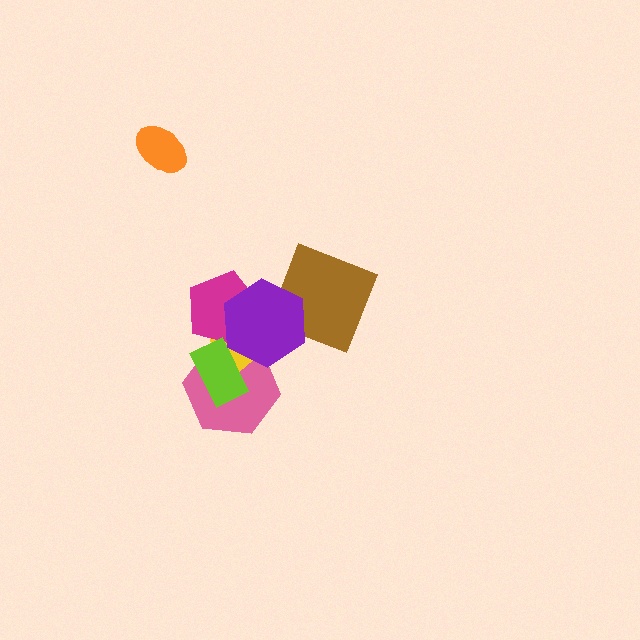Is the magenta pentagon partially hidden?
Yes, it is partially covered by another shape.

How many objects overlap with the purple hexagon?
4 objects overlap with the purple hexagon.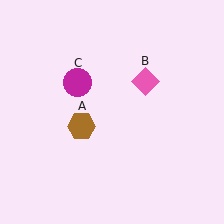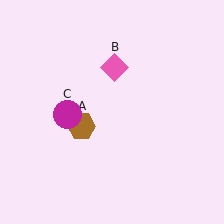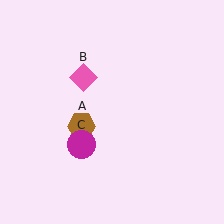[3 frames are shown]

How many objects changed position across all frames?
2 objects changed position: pink diamond (object B), magenta circle (object C).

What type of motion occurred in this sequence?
The pink diamond (object B), magenta circle (object C) rotated counterclockwise around the center of the scene.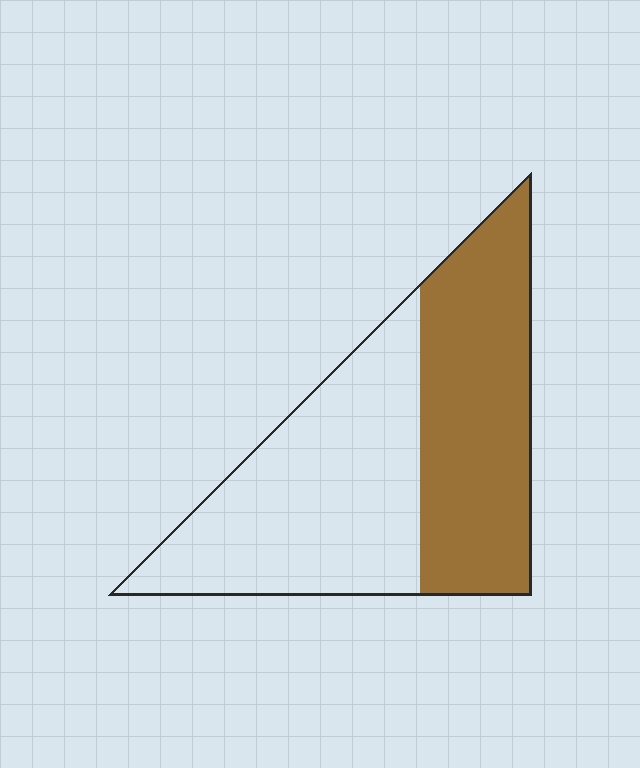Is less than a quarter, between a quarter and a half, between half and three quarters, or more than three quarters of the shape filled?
Between a quarter and a half.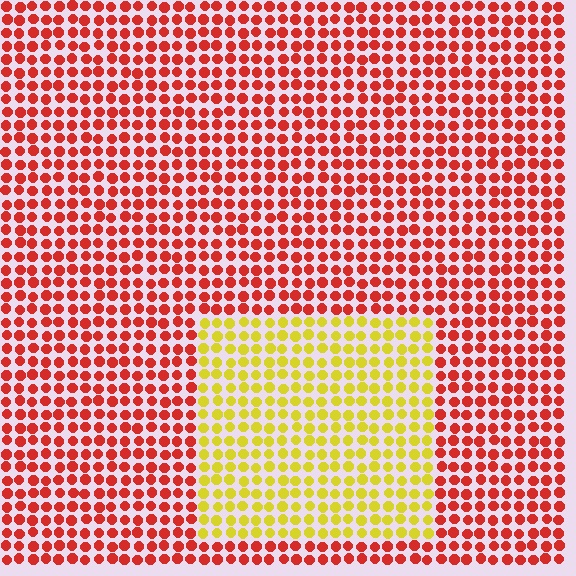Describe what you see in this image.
The image is filled with small red elements in a uniform arrangement. A rectangle-shaped region is visible where the elements are tinted to a slightly different hue, forming a subtle color boundary.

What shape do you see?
I see a rectangle.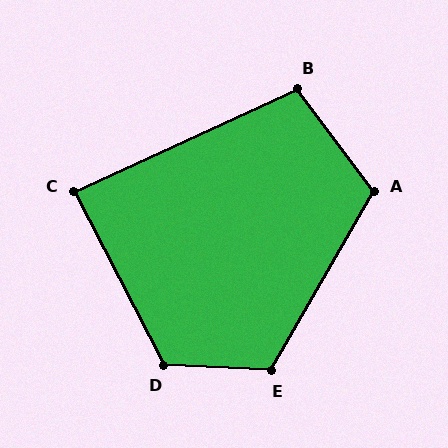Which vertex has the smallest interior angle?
C, at approximately 87 degrees.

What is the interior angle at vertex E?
Approximately 117 degrees (obtuse).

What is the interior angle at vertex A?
Approximately 113 degrees (obtuse).